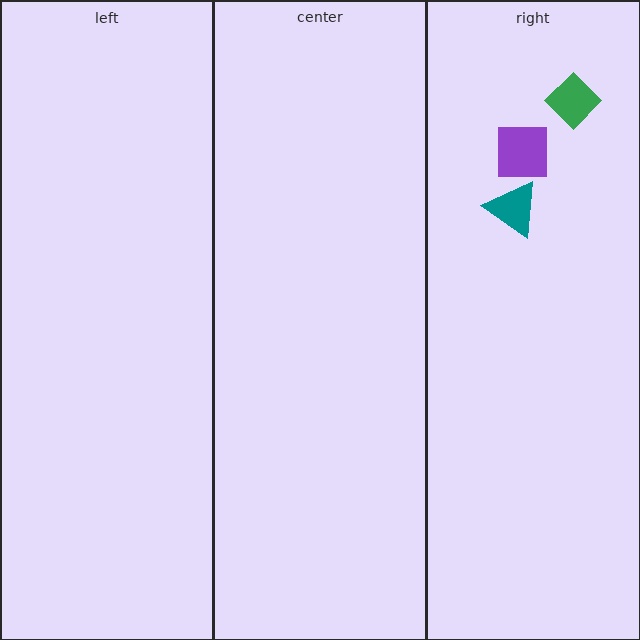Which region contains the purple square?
The right region.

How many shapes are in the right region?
3.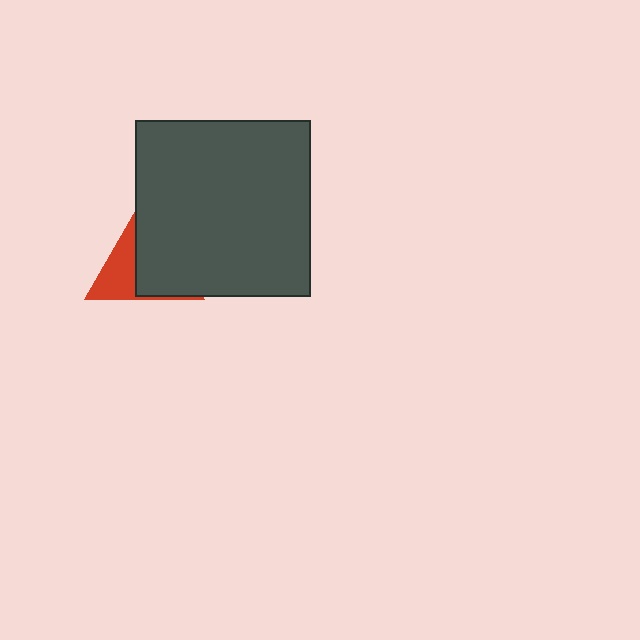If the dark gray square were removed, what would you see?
You would see the complete red triangle.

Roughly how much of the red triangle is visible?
A small part of it is visible (roughly 38%).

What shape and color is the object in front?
The object in front is a dark gray square.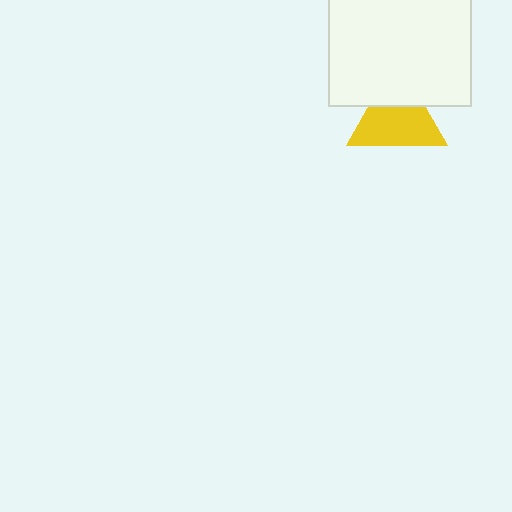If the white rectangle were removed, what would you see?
You would see the complete yellow triangle.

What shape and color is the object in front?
The object in front is a white rectangle.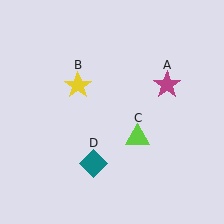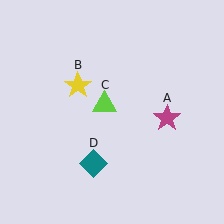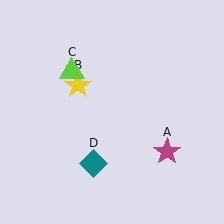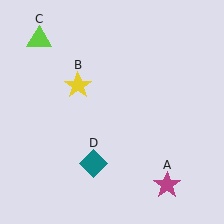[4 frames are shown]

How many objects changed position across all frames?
2 objects changed position: magenta star (object A), lime triangle (object C).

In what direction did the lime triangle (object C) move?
The lime triangle (object C) moved up and to the left.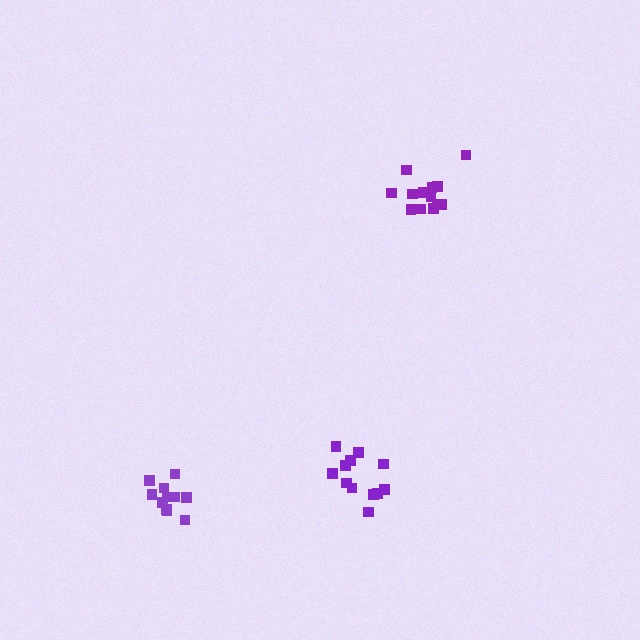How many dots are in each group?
Group 1: 12 dots, Group 2: 13 dots, Group 3: 11 dots (36 total).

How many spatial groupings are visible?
There are 3 spatial groupings.